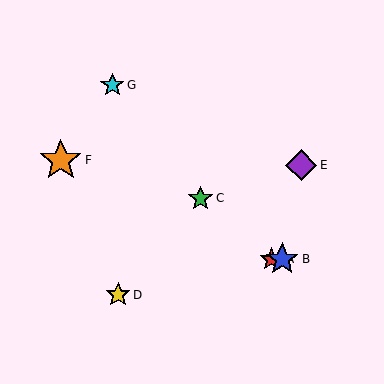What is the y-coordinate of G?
Object G is at y≈85.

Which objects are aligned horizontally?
Objects A, B are aligned horizontally.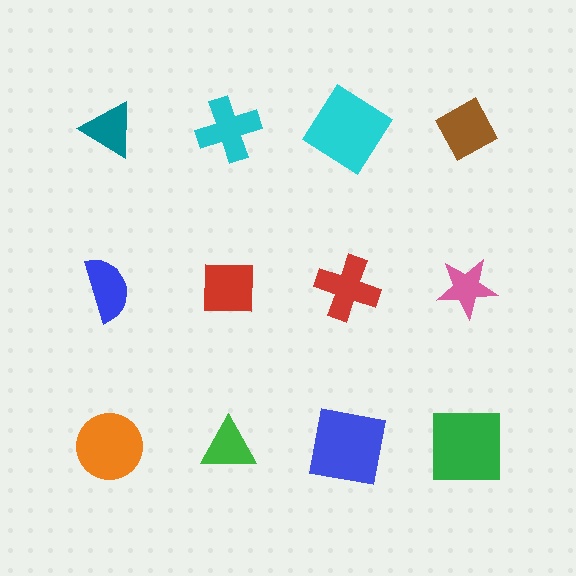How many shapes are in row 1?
4 shapes.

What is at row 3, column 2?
A green triangle.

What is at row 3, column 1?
An orange circle.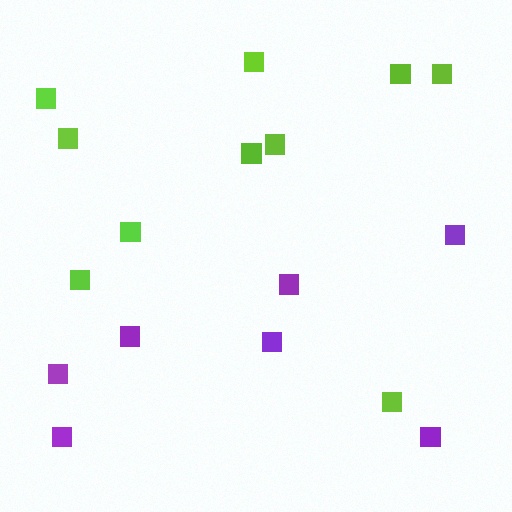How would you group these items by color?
There are 2 groups: one group of purple squares (7) and one group of lime squares (10).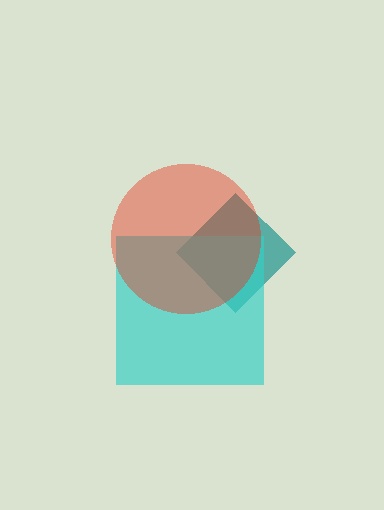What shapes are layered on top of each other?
The layered shapes are: a teal diamond, a cyan square, a red circle.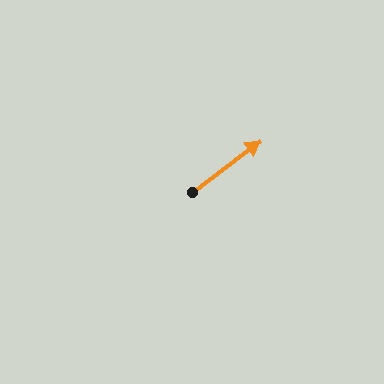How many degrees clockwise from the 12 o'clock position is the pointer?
Approximately 53 degrees.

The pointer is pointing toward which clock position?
Roughly 2 o'clock.